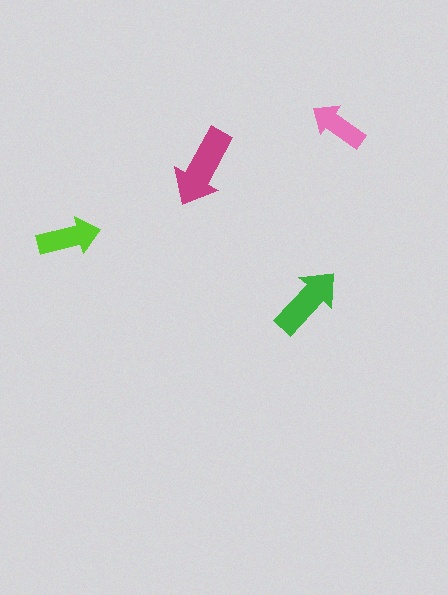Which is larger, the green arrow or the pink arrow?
The green one.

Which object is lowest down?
The green arrow is bottommost.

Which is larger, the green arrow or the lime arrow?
The green one.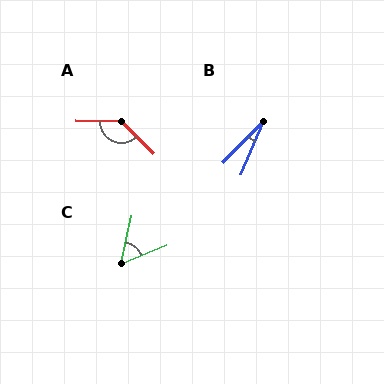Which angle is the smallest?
B, at approximately 21 degrees.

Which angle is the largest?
A, at approximately 135 degrees.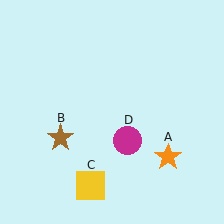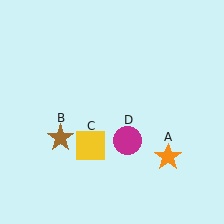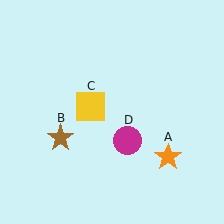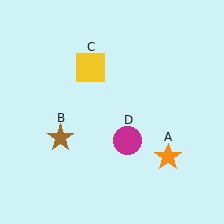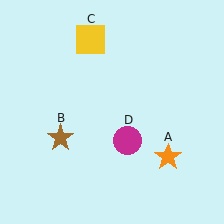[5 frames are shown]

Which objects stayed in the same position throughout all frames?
Orange star (object A) and brown star (object B) and magenta circle (object D) remained stationary.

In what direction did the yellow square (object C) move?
The yellow square (object C) moved up.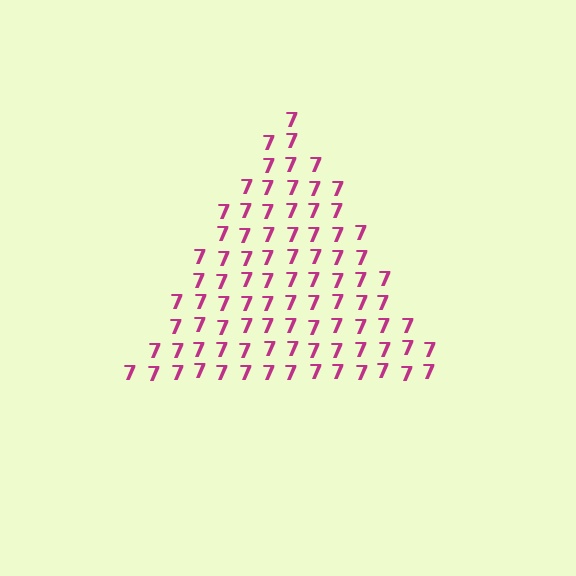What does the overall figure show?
The overall figure shows a triangle.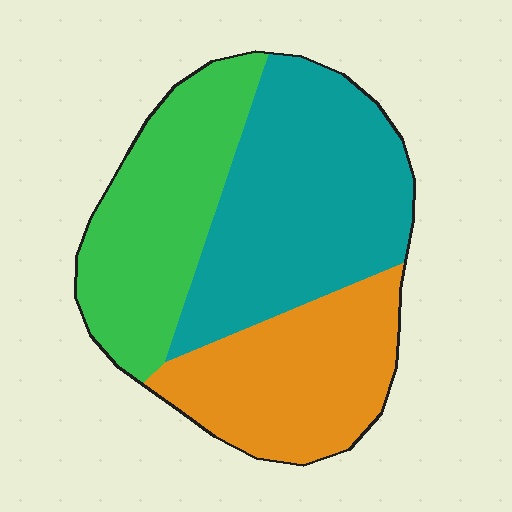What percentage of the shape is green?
Green takes up about one third (1/3) of the shape.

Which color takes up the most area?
Teal, at roughly 40%.